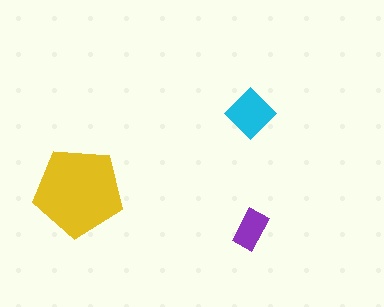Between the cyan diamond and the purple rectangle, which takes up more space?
The cyan diamond.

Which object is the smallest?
The purple rectangle.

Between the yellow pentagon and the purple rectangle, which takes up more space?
The yellow pentagon.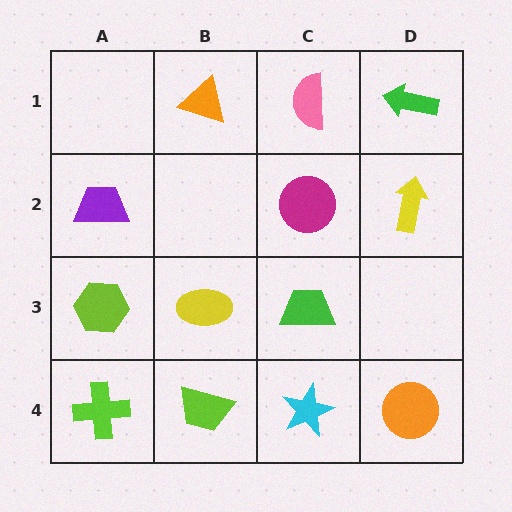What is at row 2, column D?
A yellow arrow.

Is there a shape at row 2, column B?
No, that cell is empty.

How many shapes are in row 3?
3 shapes.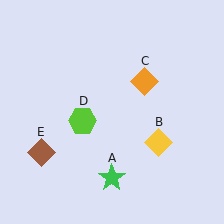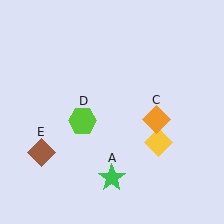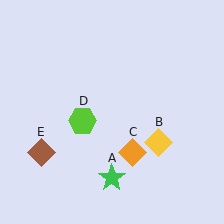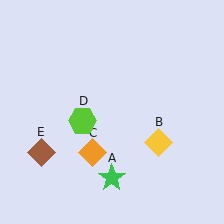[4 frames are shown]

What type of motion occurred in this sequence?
The orange diamond (object C) rotated clockwise around the center of the scene.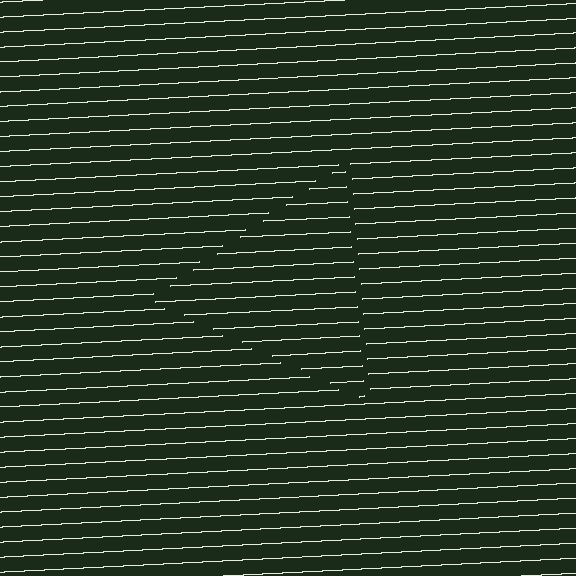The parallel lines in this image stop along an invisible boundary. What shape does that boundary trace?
An illusory triangle. The interior of the shape contains the same grating, shifted by half a period — the contour is defined by the phase discontinuity where line-ends from the inner and outer gratings abut.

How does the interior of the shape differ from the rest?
The interior of the shape contains the same grating, shifted by half a period — the contour is defined by the phase discontinuity where line-ends from the inner and outer gratings abut.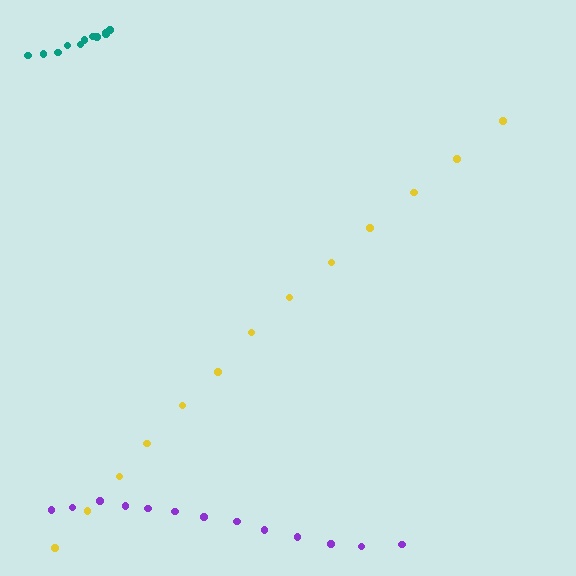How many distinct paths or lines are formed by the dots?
There are 3 distinct paths.